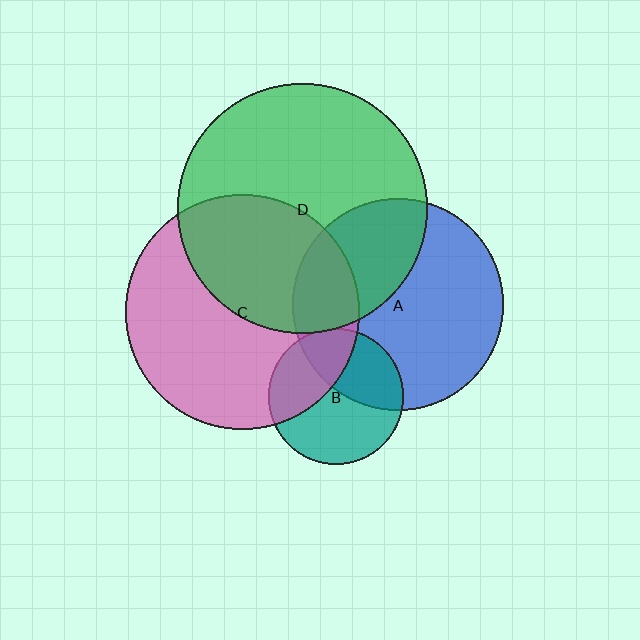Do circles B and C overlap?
Yes.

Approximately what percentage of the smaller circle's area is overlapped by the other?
Approximately 35%.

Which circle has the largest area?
Circle D (green).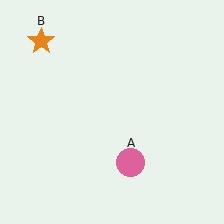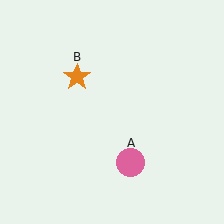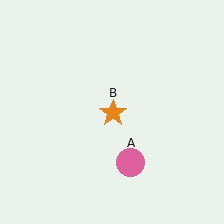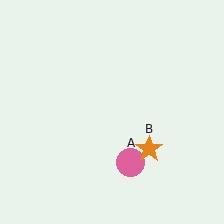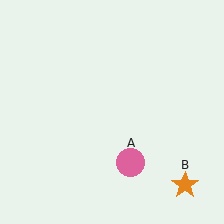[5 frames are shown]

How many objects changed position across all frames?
1 object changed position: orange star (object B).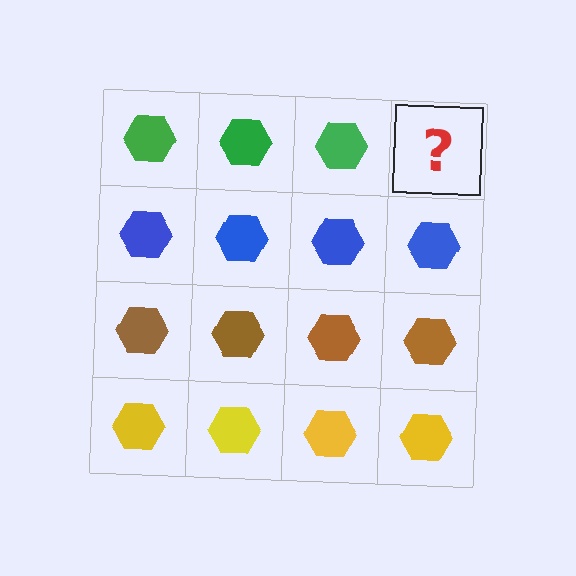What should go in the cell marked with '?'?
The missing cell should contain a green hexagon.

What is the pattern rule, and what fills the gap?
The rule is that each row has a consistent color. The gap should be filled with a green hexagon.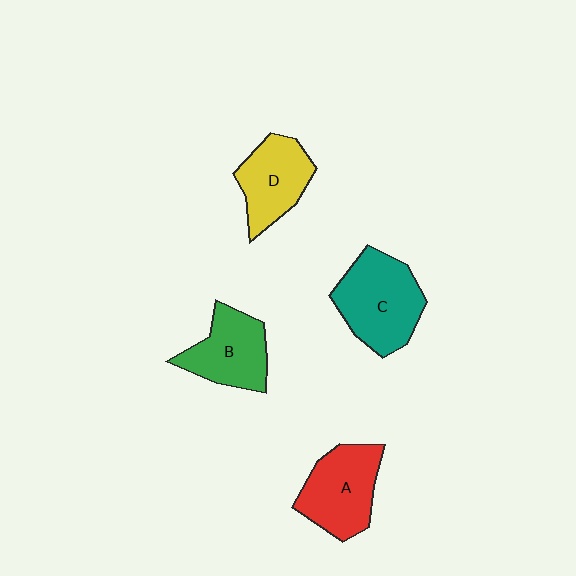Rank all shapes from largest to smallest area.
From largest to smallest: C (teal), A (red), B (green), D (yellow).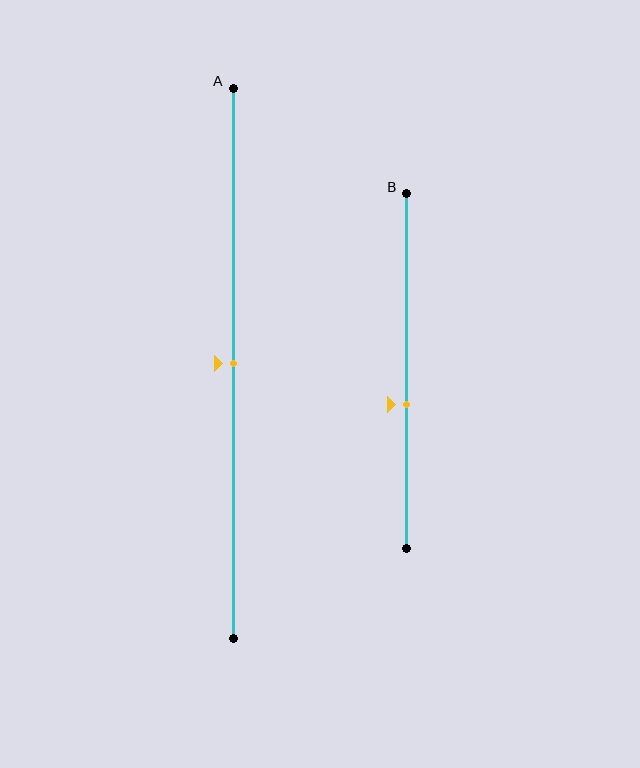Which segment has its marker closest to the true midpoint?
Segment A has its marker closest to the true midpoint.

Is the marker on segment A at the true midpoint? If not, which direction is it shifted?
Yes, the marker on segment A is at the true midpoint.